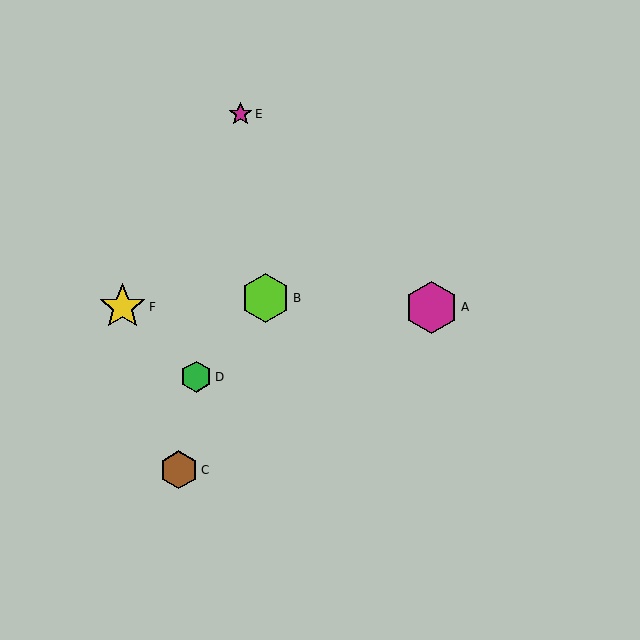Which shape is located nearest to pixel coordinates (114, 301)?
The yellow star (labeled F) at (122, 307) is nearest to that location.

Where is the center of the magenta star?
The center of the magenta star is at (240, 114).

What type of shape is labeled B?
Shape B is a lime hexagon.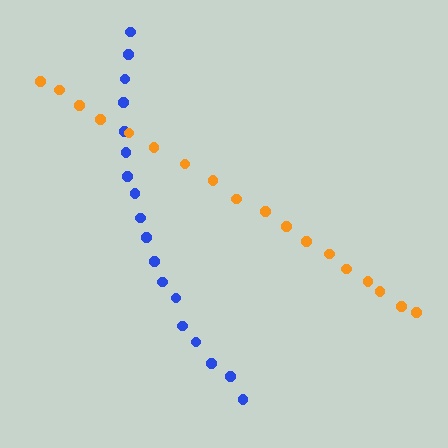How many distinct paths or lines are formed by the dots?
There are 2 distinct paths.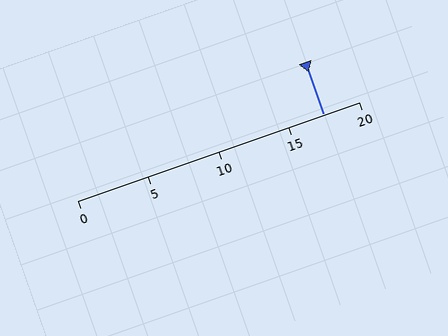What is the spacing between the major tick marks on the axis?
The major ticks are spaced 5 apart.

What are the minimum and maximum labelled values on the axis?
The axis runs from 0 to 20.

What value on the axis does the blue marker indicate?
The marker indicates approximately 17.5.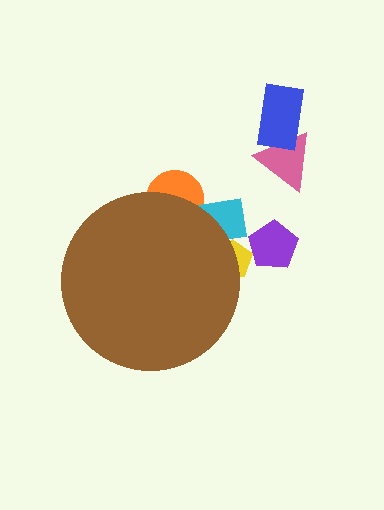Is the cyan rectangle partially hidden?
Yes, the cyan rectangle is partially hidden behind the brown circle.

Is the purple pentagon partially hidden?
No, the purple pentagon is fully visible.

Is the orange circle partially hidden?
Yes, the orange circle is partially hidden behind the brown circle.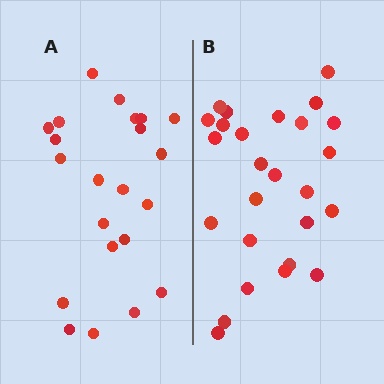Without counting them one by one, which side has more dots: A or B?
Region B (the right region) has more dots.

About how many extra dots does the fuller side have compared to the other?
Region B has about 4 more dots than region A.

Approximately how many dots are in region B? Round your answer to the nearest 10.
About 30 dots. (The exact count is 26, which rounds to 30.)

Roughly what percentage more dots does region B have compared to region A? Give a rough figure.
About 20% more.